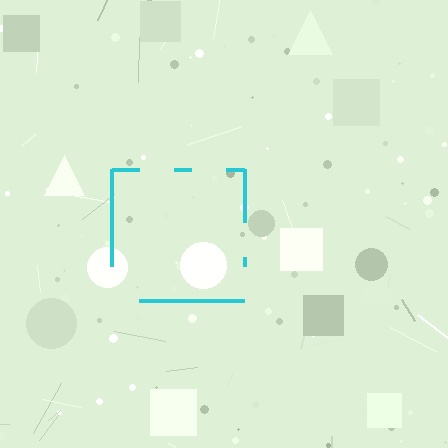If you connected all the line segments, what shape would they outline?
They would outline a square.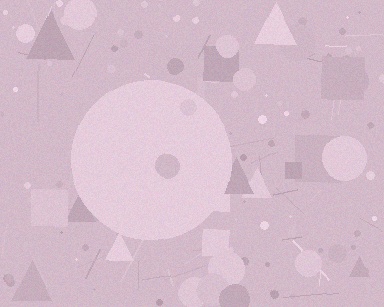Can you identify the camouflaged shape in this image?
The camouflaged shape is a circle.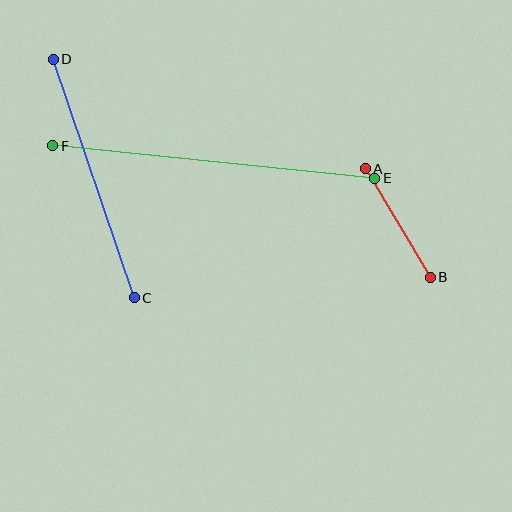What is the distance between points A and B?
The distance is approximately 126 pixels.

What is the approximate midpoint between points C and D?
The midpoint is at approximately (94, 179) pixels.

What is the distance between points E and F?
The distance is approximately 324 pixels.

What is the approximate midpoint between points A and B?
The midpoint is at approximately (398, 223) pixels.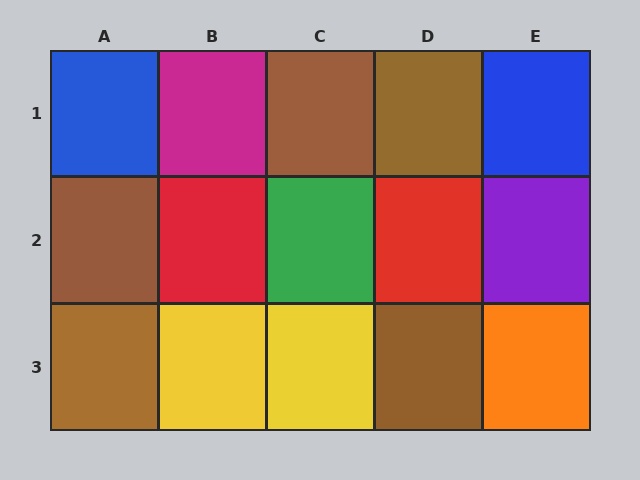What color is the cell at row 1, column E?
Blue.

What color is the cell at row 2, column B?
Red.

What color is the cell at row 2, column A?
Brown.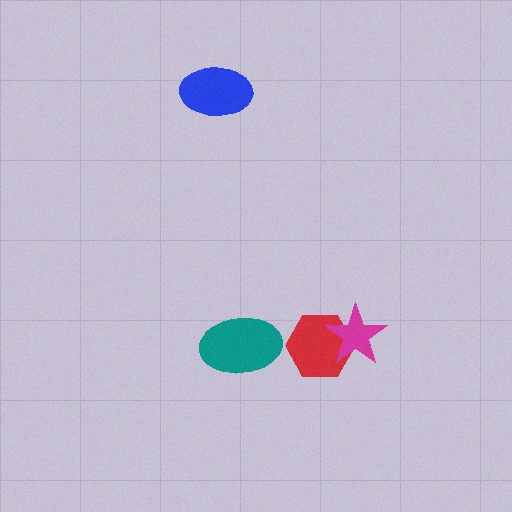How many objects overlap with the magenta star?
1 object overlaps with the magenta star.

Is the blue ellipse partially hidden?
No, no other shape covers it.